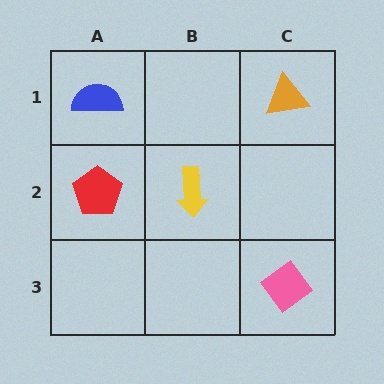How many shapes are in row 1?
2 shapes.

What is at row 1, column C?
An orange triangle.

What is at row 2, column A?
A red pentagon.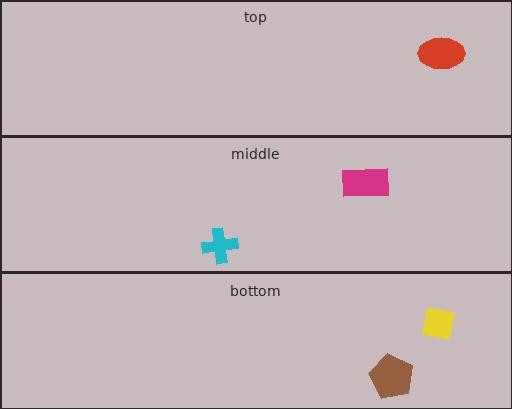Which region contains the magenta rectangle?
The middle region.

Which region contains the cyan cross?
The middle region.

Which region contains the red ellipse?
The top region.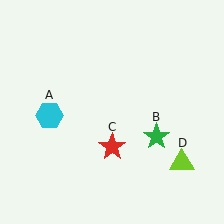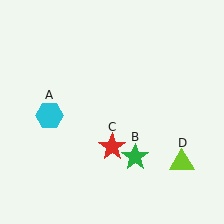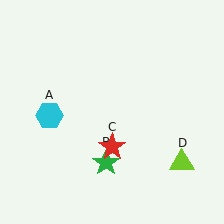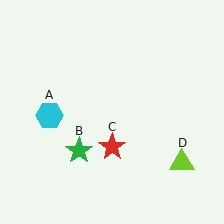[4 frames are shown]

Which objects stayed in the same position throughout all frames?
Cyan hexagon (object A) and red star (object C) and lime triangle (object D) remained stationary.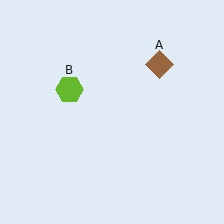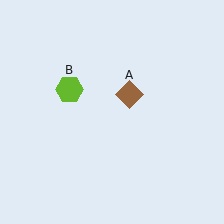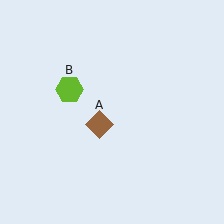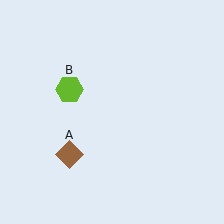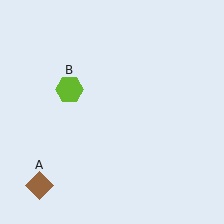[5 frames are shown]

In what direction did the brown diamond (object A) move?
The brown diamond (object A) moved down and to the left.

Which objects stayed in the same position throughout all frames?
Lime hexagon (object B) remained stationary.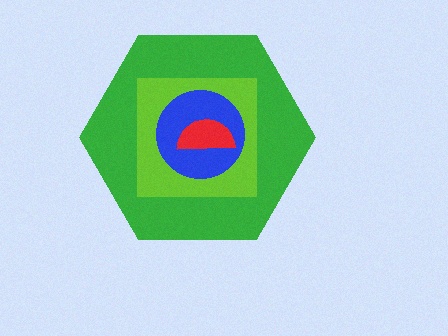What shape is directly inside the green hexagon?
The lime square.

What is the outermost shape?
The green hexagon.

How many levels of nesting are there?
4.